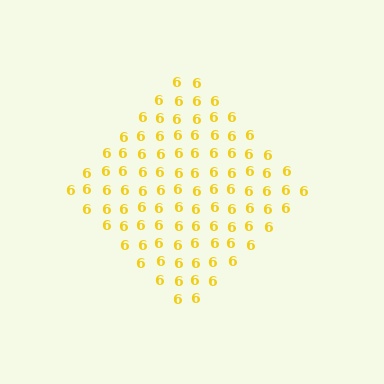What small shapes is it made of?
It is made of small digit 6's.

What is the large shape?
The large shape is a diamond.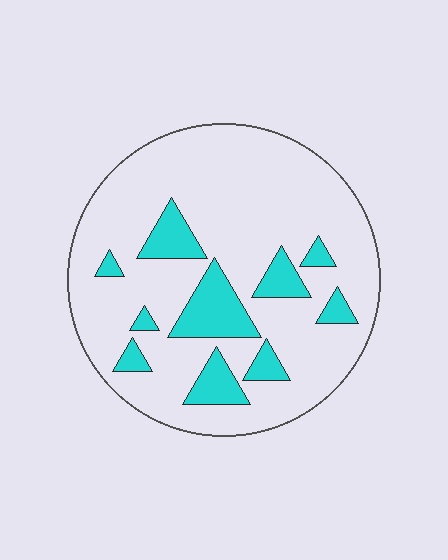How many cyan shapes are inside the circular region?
10.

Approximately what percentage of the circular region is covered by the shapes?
Approximately 20%.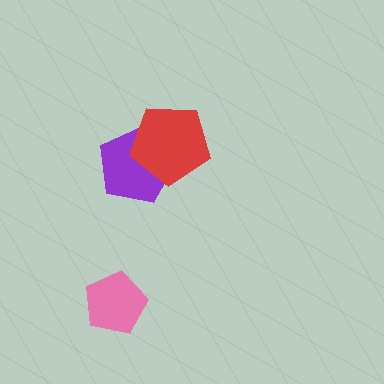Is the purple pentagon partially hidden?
Yes, it is partially covered by another shape.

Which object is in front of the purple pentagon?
The red pentagon is in front of the purple pentagon.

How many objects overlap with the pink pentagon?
0 objects overlap with the pink pentagon.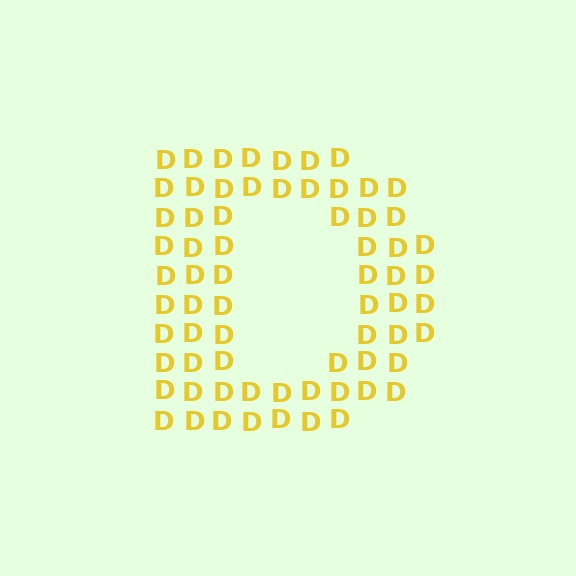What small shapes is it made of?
It is made of small letter D's.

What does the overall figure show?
The overall figure shows the letter D.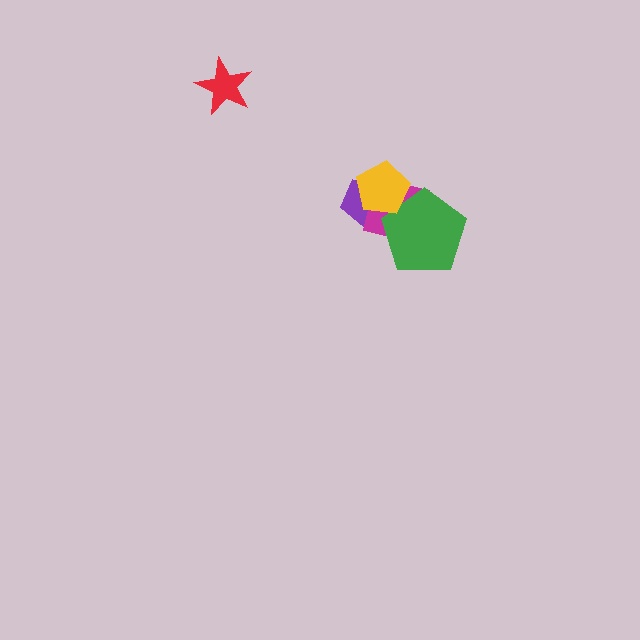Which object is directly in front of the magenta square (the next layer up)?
The green pentagon is directly in front of the magenta square.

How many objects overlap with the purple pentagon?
2 objects overlap with the purple pentagon.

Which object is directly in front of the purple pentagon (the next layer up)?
The magenta square is directly in front of the purple pentagon.